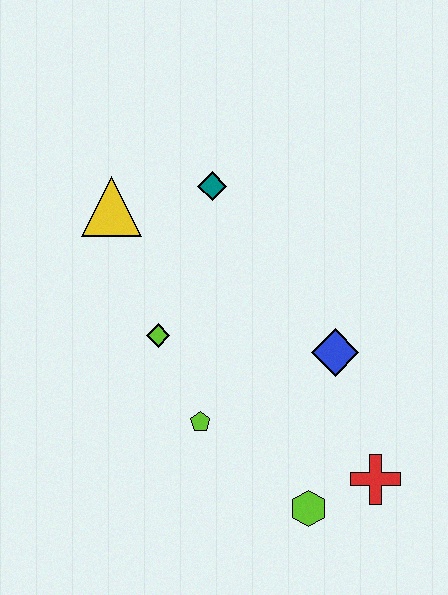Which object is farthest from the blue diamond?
The yellow triangle is farthest from the blue diamond.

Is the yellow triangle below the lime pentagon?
No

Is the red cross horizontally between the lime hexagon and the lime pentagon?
No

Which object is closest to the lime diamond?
The lime pentagon is closest to the lime diamond.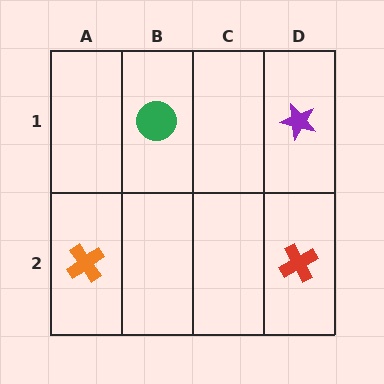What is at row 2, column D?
A red cross.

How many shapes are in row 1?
2 shapes.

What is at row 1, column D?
A purple star.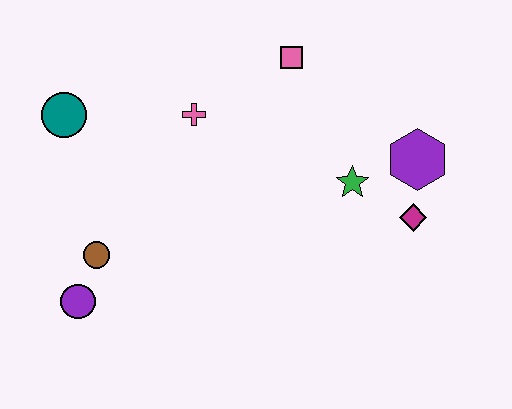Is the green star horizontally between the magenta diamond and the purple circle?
Yes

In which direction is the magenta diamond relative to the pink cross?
The magenta diamond is to the right of the pink cross.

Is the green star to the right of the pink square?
Yes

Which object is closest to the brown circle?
The purple circle is closest to the brown circle.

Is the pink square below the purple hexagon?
No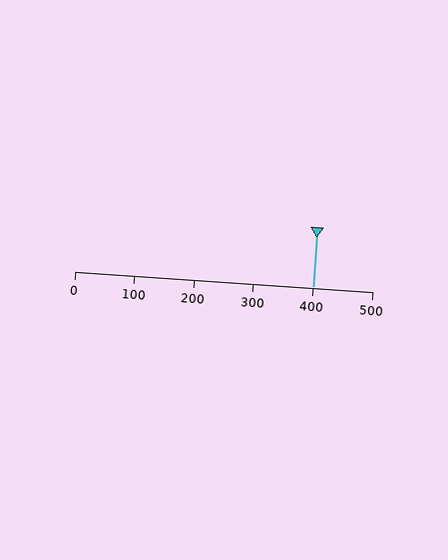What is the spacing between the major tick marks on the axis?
The major ticks are spaced 100 apart.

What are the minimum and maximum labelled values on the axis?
The axis runs from 0 to 500.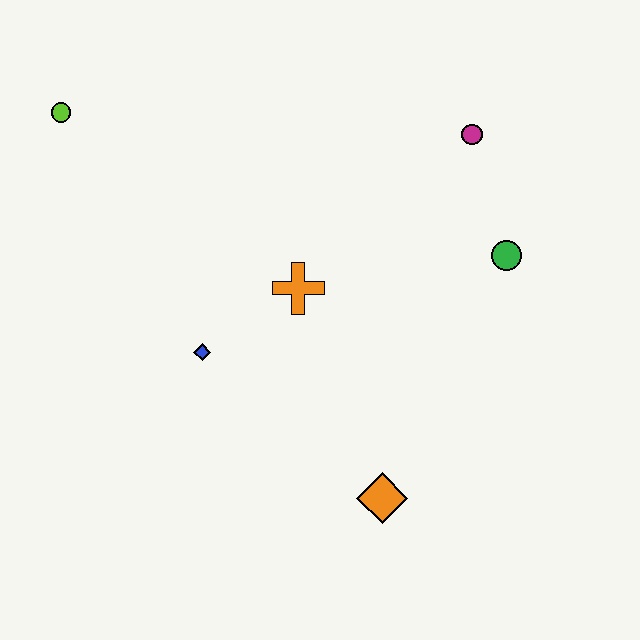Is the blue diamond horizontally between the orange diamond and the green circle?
No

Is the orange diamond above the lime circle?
No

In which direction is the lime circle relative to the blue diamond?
The lime circle is above the blue diamond.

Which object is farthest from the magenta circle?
The lime circle is farthest from the magenta circle.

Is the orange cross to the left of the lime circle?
No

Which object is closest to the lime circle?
The blue diamond is closest to the lime circle.